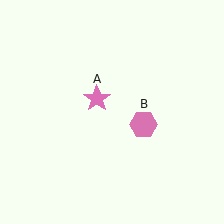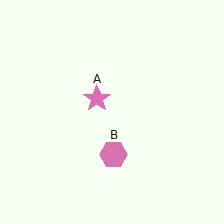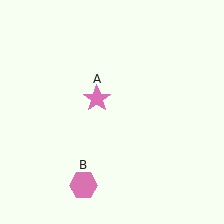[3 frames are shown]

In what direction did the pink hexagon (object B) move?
The pink hexagon (object B) moved down and to the left.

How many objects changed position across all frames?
1 object changed position: pink hexagon (object B).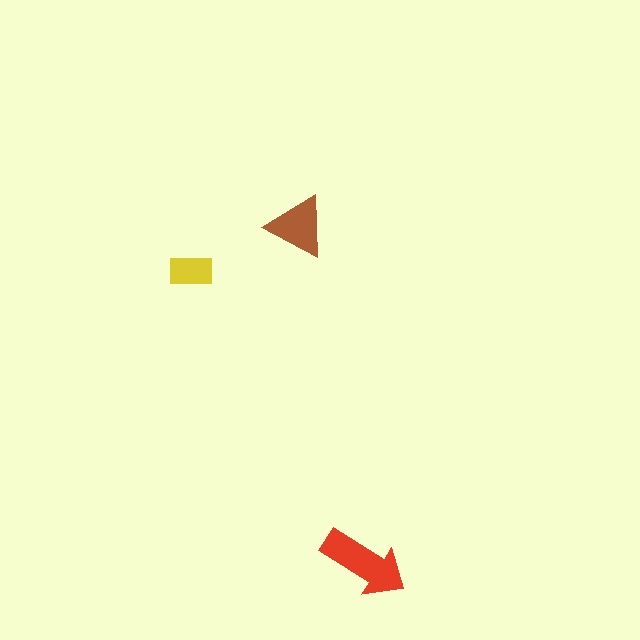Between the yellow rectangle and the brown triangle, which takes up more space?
The brown triangle.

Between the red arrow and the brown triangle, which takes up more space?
The red arrow.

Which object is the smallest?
The yellow rectangle.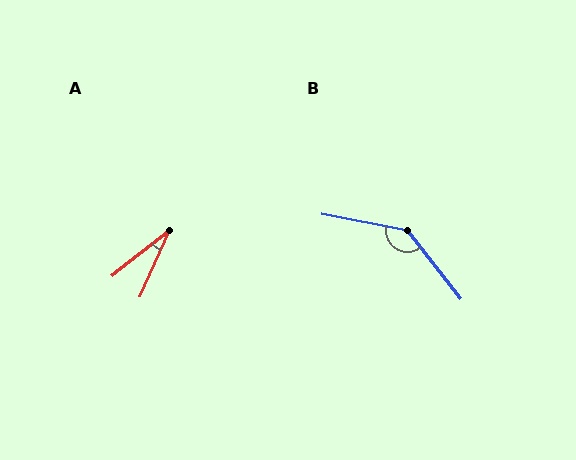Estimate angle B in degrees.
Approximately 139 degrees.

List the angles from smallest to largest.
A (28°), B (139°).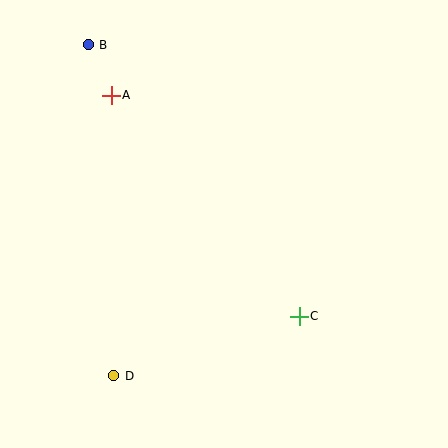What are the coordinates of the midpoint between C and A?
The midpoint between C and A is at (205, 206).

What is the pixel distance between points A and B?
The distance between A and B is 56 pixels.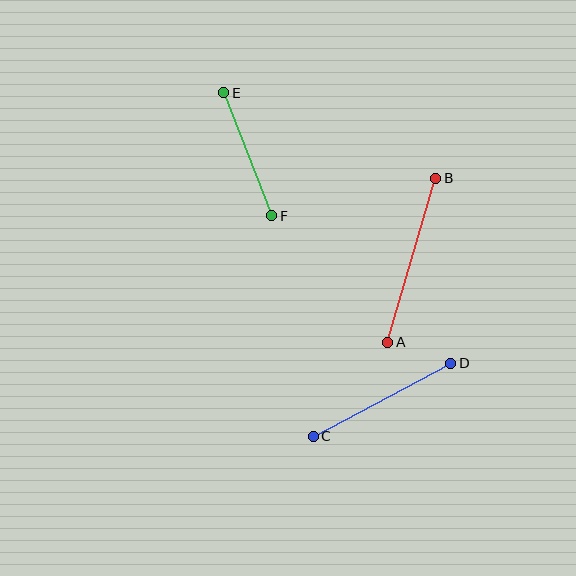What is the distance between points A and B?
The distance is approximately 171 pixels.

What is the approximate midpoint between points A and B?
The midpoint is at approximately (412, 260) pixels.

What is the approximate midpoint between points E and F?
The midpoint is at approximately (248, 154) pixels.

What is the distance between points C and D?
The distance is approximately 156 pixels.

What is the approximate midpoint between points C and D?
The midpoint is at approximately (382, 400) pixels.